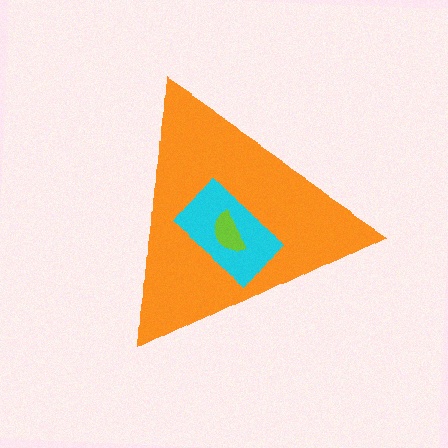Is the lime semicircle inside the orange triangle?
Yes.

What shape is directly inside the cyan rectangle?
The lime semicircle.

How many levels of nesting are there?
3.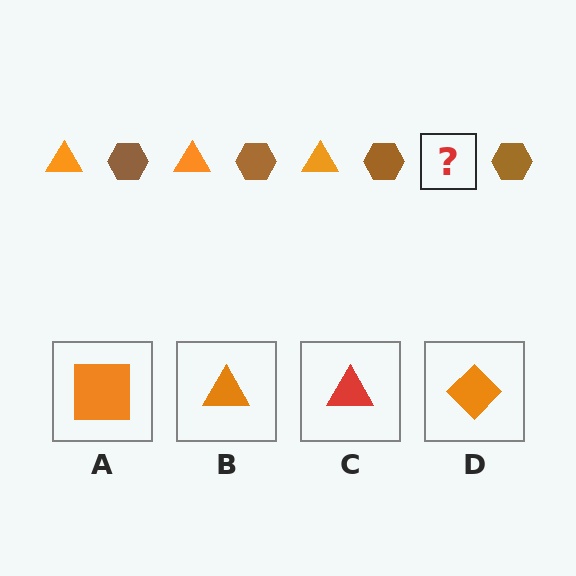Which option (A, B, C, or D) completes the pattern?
B.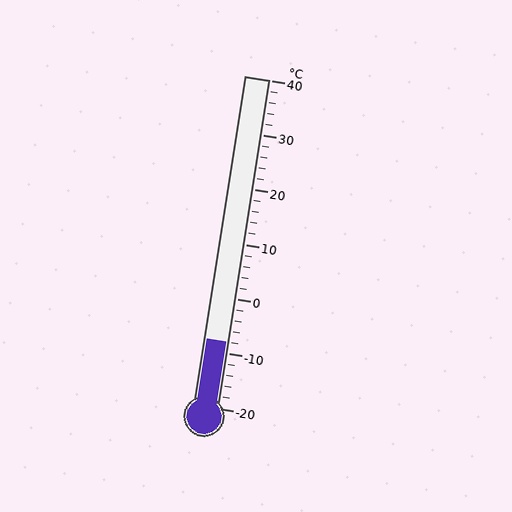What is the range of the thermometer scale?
The thermometer scale ranges from -20°C to 40°C.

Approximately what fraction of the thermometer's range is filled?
The thermometer is filled to approximately 20% of its range.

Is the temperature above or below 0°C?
The temperature is below 0°C.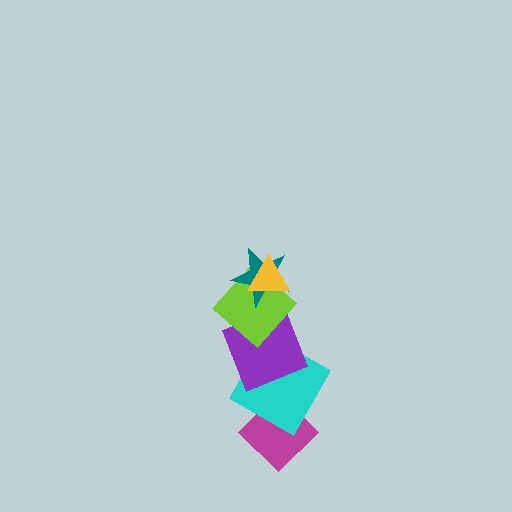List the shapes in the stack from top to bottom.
From top to bottom: the yellow triangle, the teal star, the lime diamond, the purple square, the cyan square, the magenta diamond.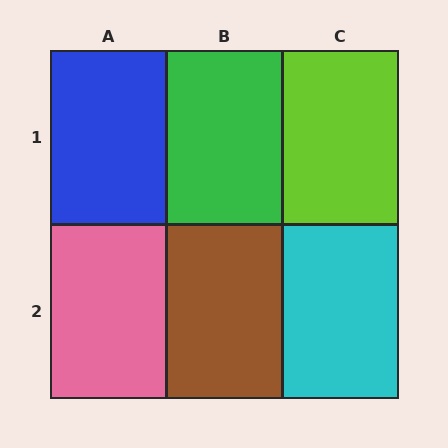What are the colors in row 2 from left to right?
Pink, brown, cyan.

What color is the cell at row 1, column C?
Lime.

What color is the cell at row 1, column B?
Green.